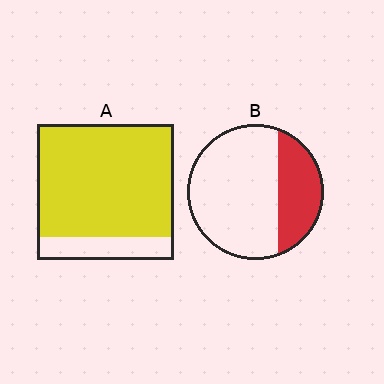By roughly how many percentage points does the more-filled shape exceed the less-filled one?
By roughly 55 percentage points (A over B).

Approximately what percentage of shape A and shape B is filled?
A is approximately 85% and B is approximately 30%.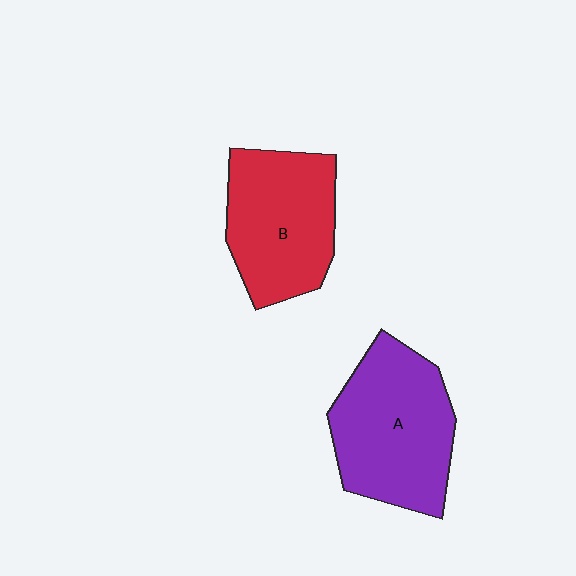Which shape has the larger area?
Shape A (purple).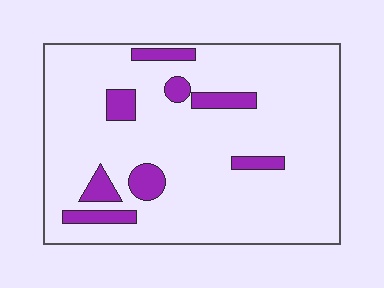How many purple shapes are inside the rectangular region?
8.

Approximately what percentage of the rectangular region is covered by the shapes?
Approximately 10%.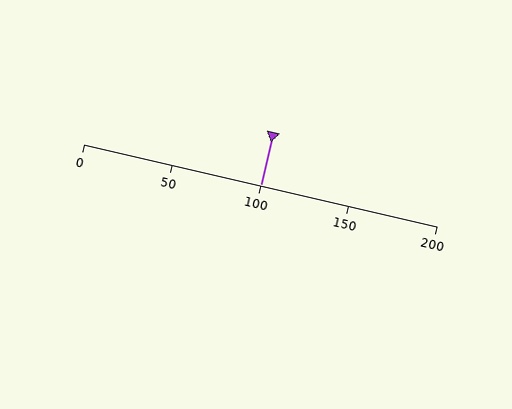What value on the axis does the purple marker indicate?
The marker indicates approximately 100.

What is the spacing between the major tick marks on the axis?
The major ticks are spaced 50 apart.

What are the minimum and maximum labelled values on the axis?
The axis runs from 0 to 200.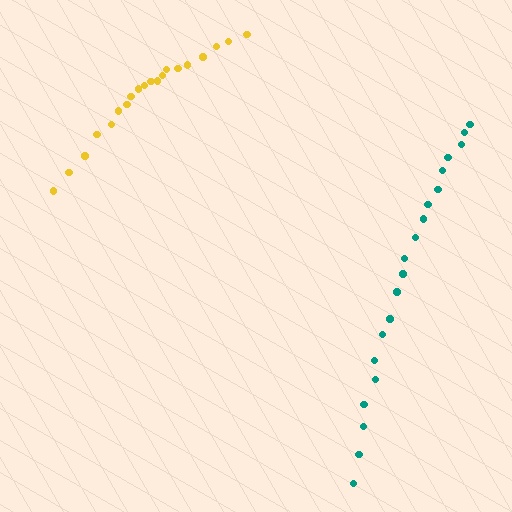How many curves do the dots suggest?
There are 2 distinct paths.